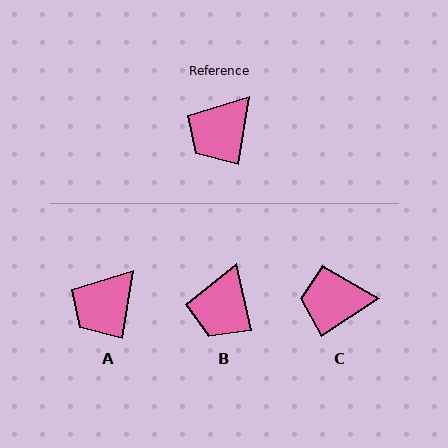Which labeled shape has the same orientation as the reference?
A.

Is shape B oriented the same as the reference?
No, it is off by about 23 degrees.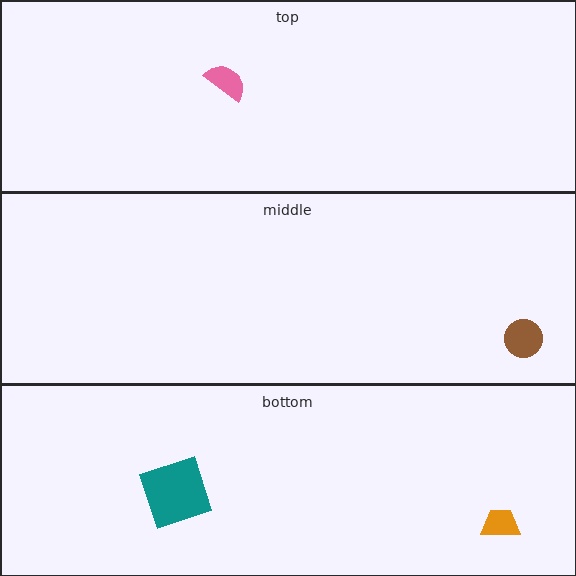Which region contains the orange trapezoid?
The bottom region.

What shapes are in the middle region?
The brown circle.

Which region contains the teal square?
The bottom region.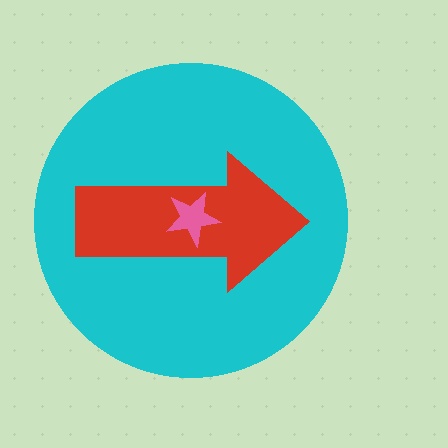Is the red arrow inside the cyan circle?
Yes.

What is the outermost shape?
The cyan circle.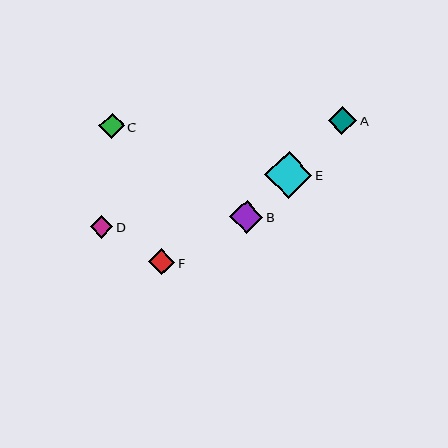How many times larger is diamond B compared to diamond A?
Diamond B is approximately 1.2 times the size of diamond A.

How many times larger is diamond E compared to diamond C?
Diamond E is approximately 1.9 times the size of diamond C.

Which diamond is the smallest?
Diamond D is the smallest with a size of approximately 23 pixels.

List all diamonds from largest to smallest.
From largest to smallest: E, B, A, F, C, D.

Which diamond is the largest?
Diamond E is the largest with a size of approximately 47 pixels.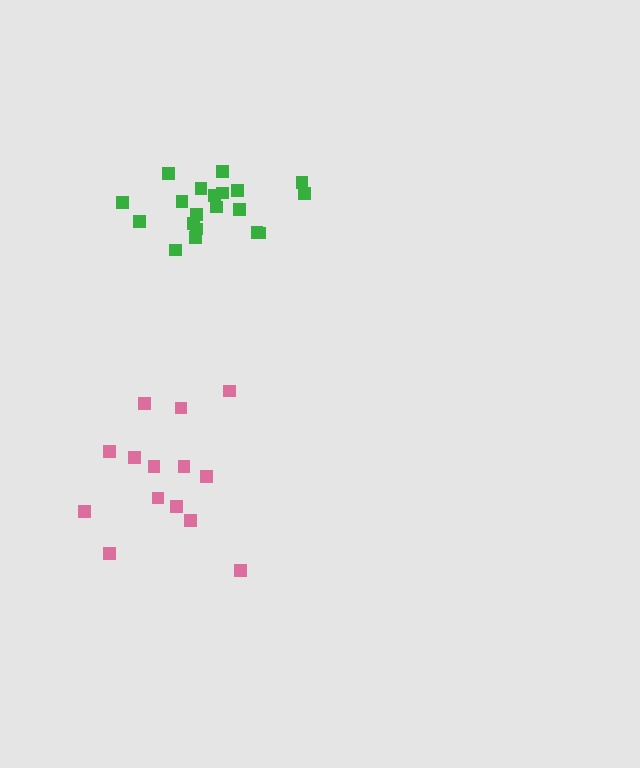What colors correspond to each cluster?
The clusters are colored: green, pink.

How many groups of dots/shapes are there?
There are 2 groups.